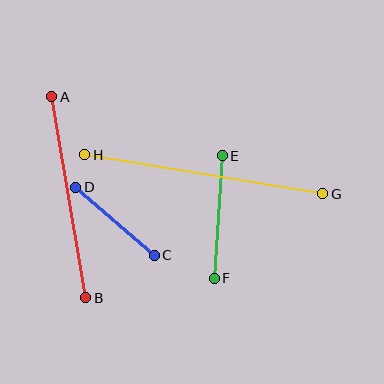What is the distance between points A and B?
The distance is approximately 204 pixels.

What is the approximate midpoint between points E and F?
The midpoint is at approximately (218, 217) pixels.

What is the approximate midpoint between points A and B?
The midpoint is at approximately (69, 197) pixels.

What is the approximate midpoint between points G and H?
The midpoint is at approximately (204, 174) pixels.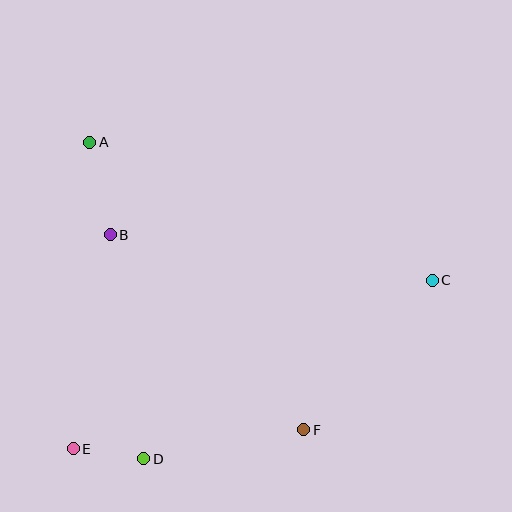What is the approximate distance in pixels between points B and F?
The distance between B and F is approximately 274 pixels.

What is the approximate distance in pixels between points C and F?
The distance between C and F is approximately 197 pixels.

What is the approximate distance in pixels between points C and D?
The distance between C and D is approximately 339 pixels.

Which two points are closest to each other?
Points D and E are closest to each other.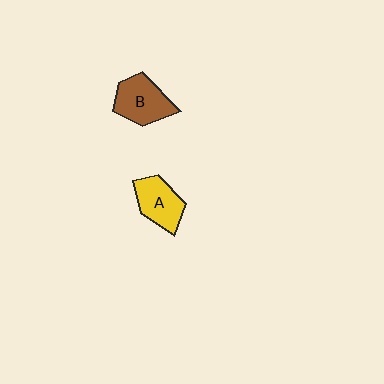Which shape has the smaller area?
Shape A (yellow).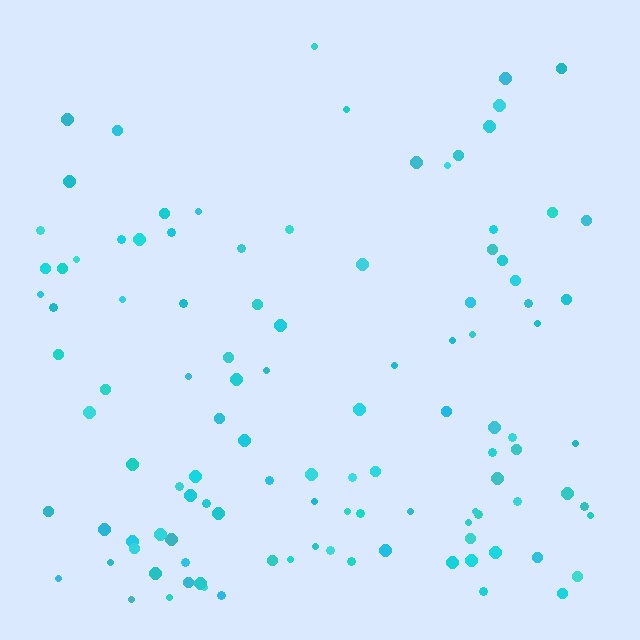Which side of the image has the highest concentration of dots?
The bottom.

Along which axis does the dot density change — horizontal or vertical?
Vertical.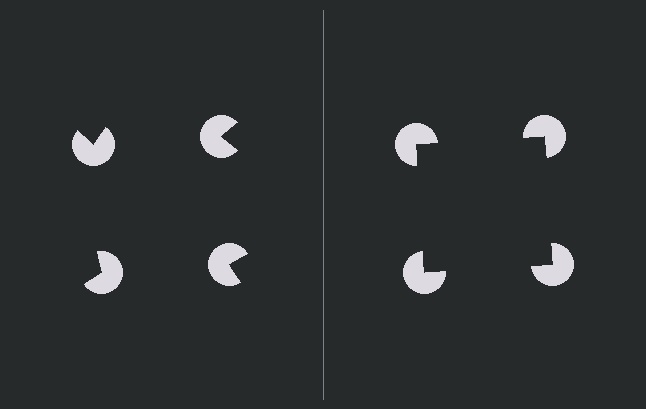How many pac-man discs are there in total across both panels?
8 — 4 on each side.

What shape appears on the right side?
An illusory square.